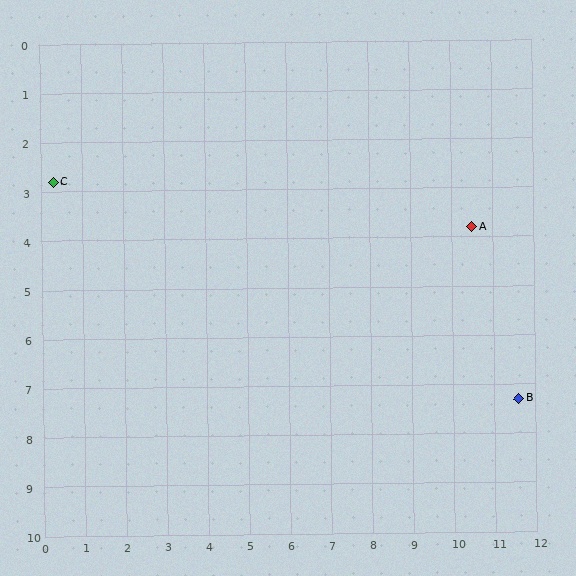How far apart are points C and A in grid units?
Points C and A are about 10.2 grid units apart.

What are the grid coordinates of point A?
Point A is at approximately (10.5, 3.8).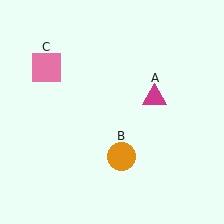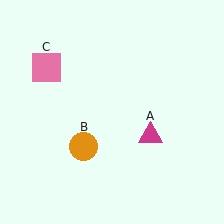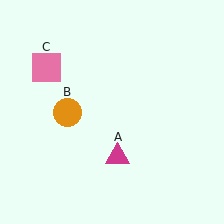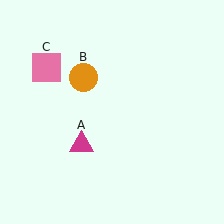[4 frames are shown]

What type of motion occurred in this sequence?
The magenta triangle (object A), orange circle (object B) rotated clockwise around the center of the scene.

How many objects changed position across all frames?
2 objects changed position: magenta triangle (object A), orange circle (object B).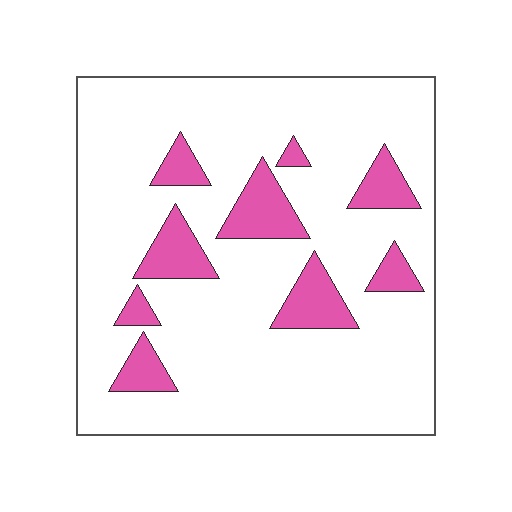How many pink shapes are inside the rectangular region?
9.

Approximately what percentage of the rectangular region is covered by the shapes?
Approximately 15%.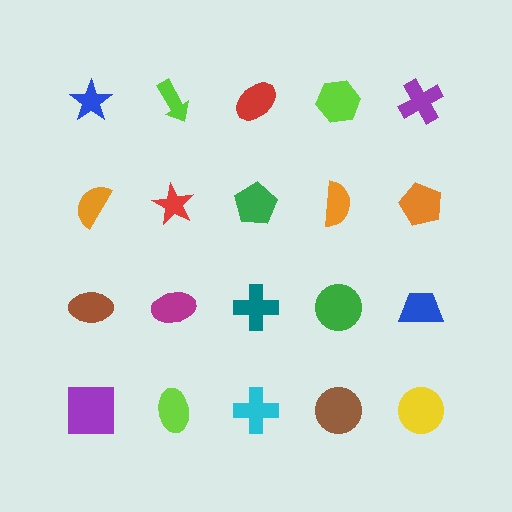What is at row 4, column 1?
A purple square.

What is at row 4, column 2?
A lime ellipse.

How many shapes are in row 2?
5 shapes.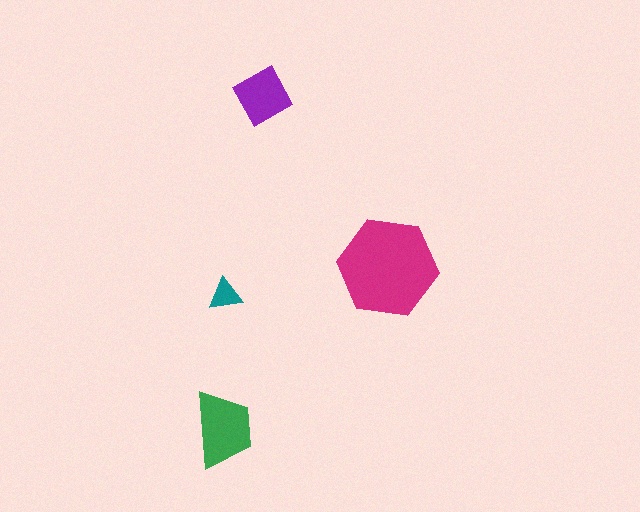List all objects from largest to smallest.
The magenta hexagon, the green trapezoid, the purple diamond, the teal triangle.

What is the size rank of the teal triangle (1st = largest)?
4th.